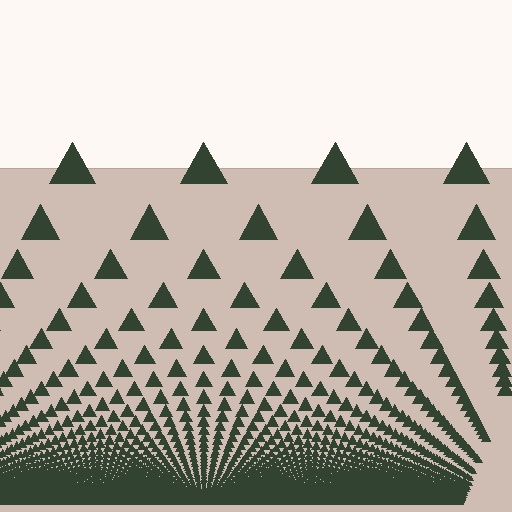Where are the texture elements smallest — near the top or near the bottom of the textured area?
Near the bottom.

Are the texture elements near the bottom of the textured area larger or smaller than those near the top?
Smaller. The gradient is inverted — elements near the bottom are smaller and denser.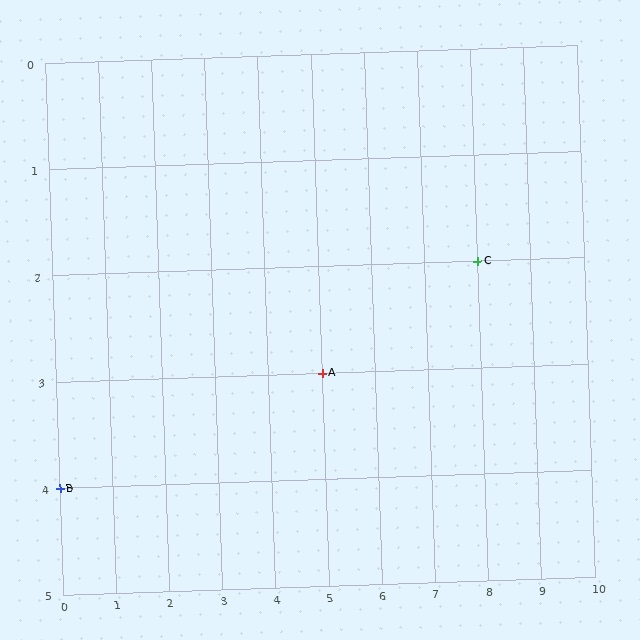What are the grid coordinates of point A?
Point A is at grid coordinates (5, 3).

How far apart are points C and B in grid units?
Points C and B are 8 columns and 2 rows apart (about 8.2 grid units diagonally).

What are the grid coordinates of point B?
Point B is at grid coordinates (0, 4).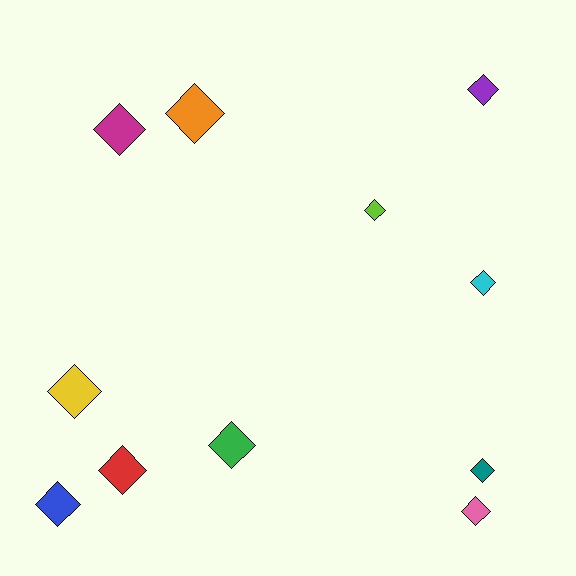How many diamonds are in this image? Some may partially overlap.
There are 11 diamonds.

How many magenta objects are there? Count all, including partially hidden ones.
There is 1 magenta object.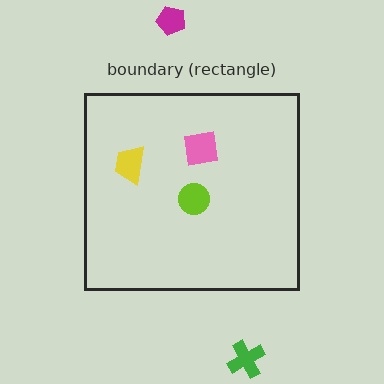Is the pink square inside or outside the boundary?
Inside.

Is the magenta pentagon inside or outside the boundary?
Outside.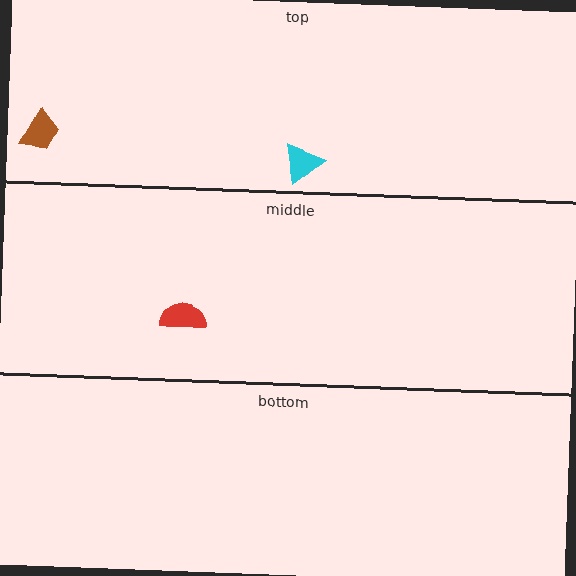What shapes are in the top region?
The cyan triangle, the brown trapezoid.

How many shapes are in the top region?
2.